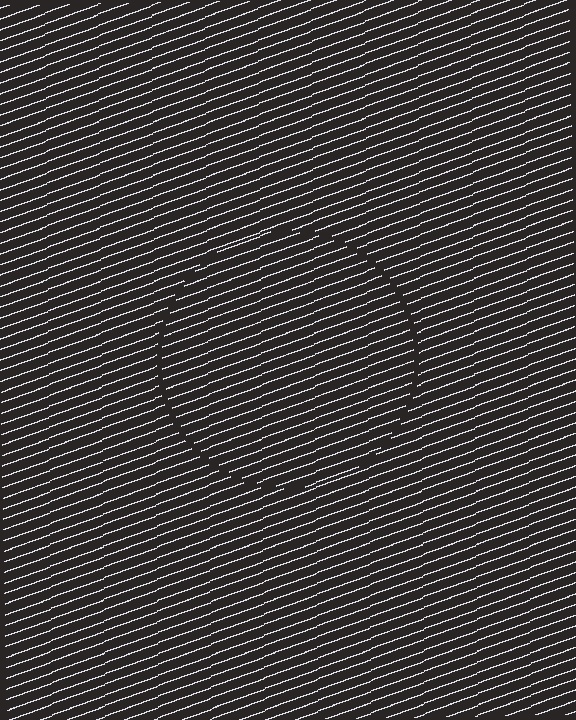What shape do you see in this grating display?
An illusory circle. The interior of the shape contains the same grating, shifted by half a period — the contour is defined by the phase discontinuity where line-ends from the inner and outer gratings abut.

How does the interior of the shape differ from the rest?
The interior of the shape contains the same grating, shifted by half a period — the contour is defined by the phase discontinuity where line-ends from the inner and outer gratings abut.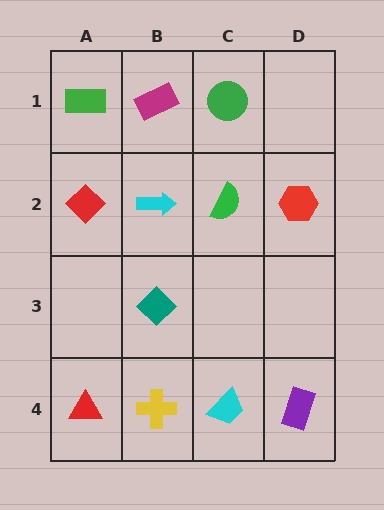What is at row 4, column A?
A red triangle.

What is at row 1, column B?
A magenta rectangle.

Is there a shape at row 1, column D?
No, that cell is empty.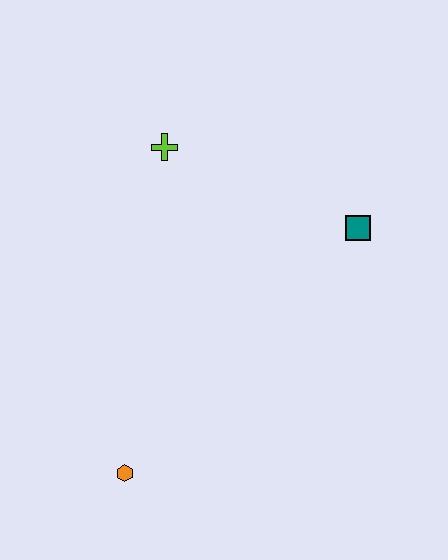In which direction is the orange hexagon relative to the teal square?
The orange hexagon is below the teal square.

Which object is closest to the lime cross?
The teal square is closest to the lime cross.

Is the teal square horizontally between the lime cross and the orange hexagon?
No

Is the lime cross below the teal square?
No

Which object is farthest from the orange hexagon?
The teal square is farthest from the orange hexagon.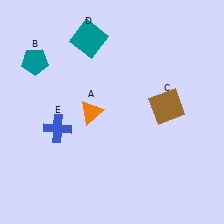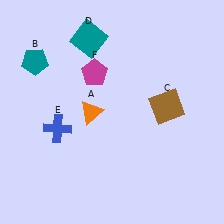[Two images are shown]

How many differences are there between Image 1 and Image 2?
There is 1 difference between the two images.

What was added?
A magenta pentagon (F) was added in Image 2.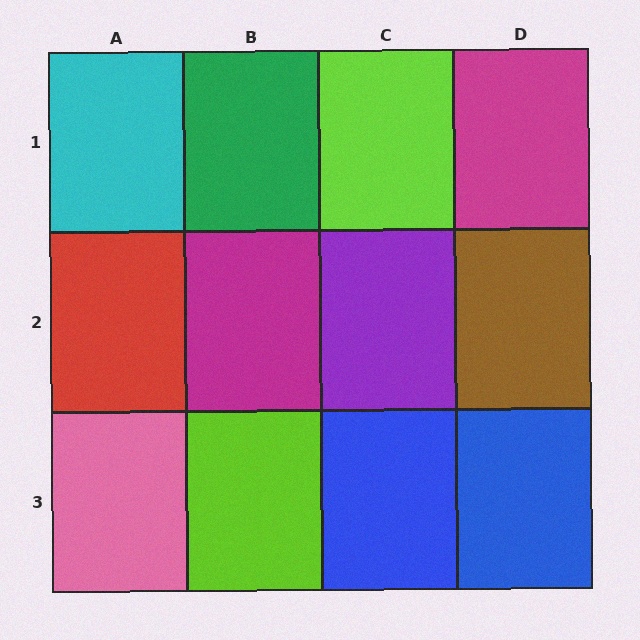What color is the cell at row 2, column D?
Brown.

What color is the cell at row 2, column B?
Magenta.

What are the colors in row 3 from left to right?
Pink, lime, blue, blue.